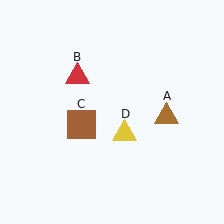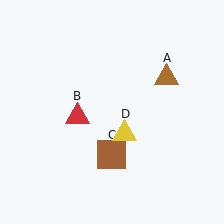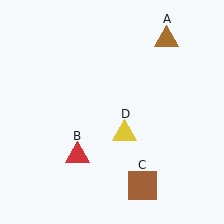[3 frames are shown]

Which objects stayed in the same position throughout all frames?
Yellow triangle (object D) remained stationary.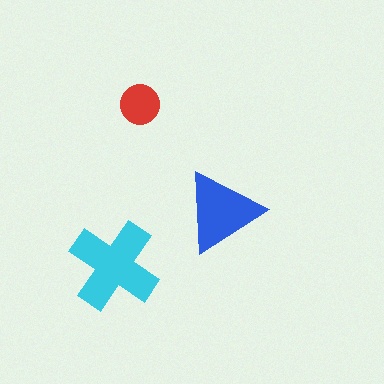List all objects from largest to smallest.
The cyan cross, the blue triangle, the red circle.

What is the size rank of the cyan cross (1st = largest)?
1st.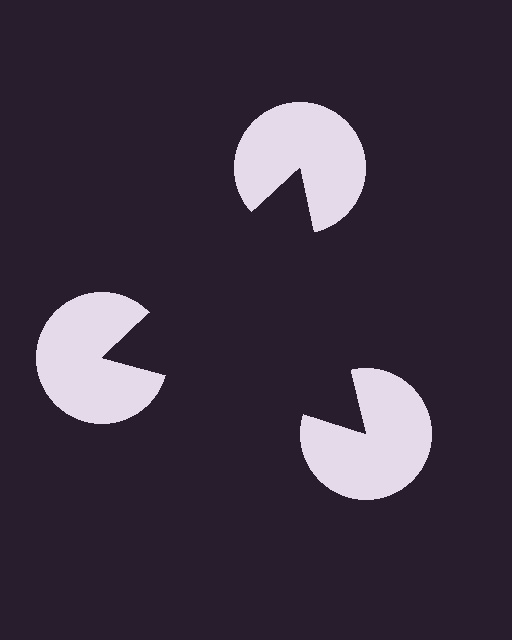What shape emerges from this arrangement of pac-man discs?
An illusory triangle — its edges are inferred from the aligned wedge cuts in the pac-man discs, not physically drawn.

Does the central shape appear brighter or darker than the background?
It typically appears slightly darker than the background, even though no actual brightness change is drawn.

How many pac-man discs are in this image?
There are 3 — one at each vertex of the illusory triangle.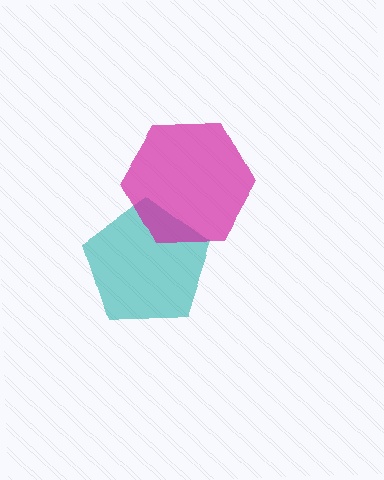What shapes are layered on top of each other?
The layered shapes are: a teal pentagon, a magenta hexagon.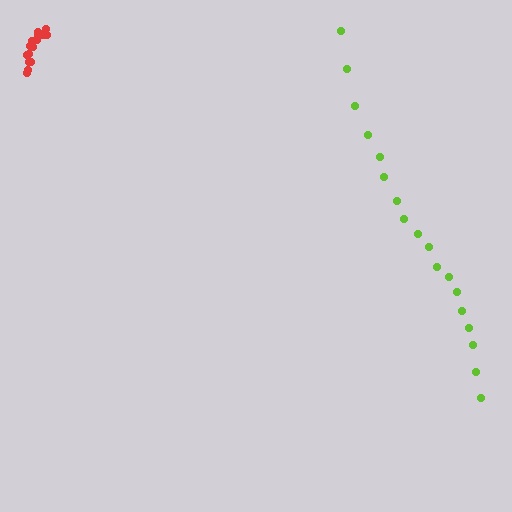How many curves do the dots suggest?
There are 2 distinct paths.